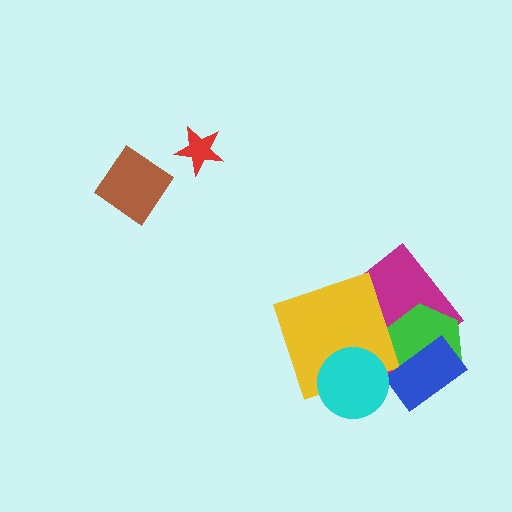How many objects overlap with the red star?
0 objects overlap with the red star.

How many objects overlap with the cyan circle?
1 object overlaps with the cyan circle.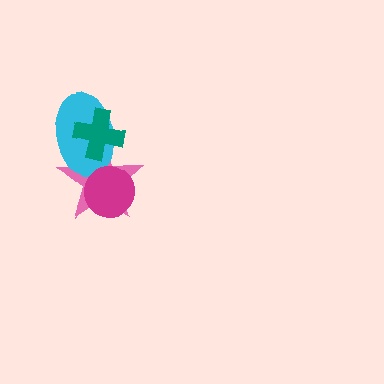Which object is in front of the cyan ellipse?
The teal cross is in front of the cyan ellipse.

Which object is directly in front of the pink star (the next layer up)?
The cyan ellipse is directly in front of the pink star.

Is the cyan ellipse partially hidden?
Yes, it is partially covered by another shape.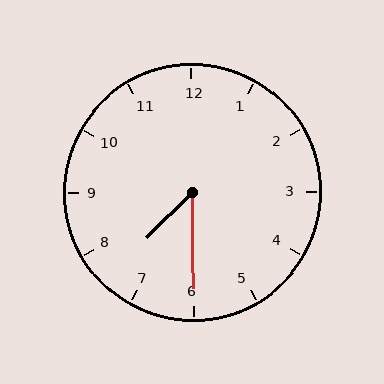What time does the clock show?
7:30.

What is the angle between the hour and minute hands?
Approximately 45 degrees.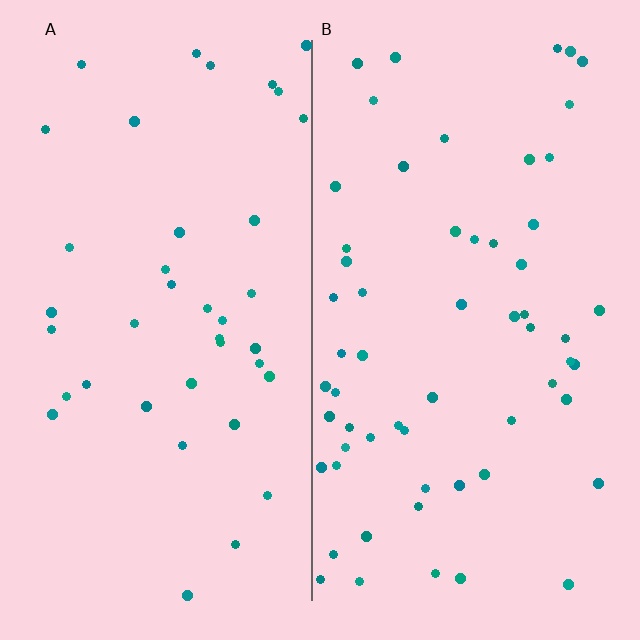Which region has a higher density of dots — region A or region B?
B (the right).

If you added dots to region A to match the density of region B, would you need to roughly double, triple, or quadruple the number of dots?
Approximately double.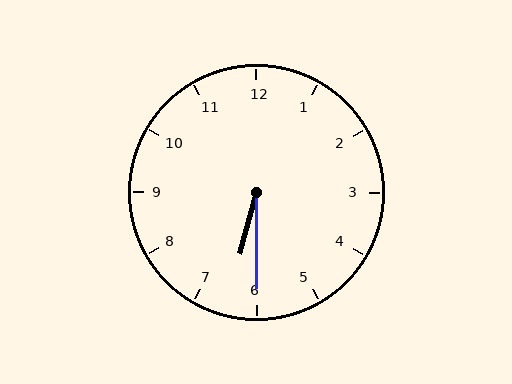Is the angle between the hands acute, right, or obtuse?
It is acute.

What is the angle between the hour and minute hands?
Approximately 15 degrees.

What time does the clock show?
6:30.